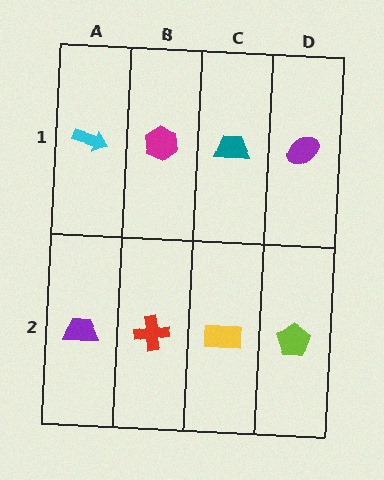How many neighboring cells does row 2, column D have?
2.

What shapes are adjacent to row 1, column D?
A lime pentagon (row 2, column D), a teal trapezoid (row 1, column C).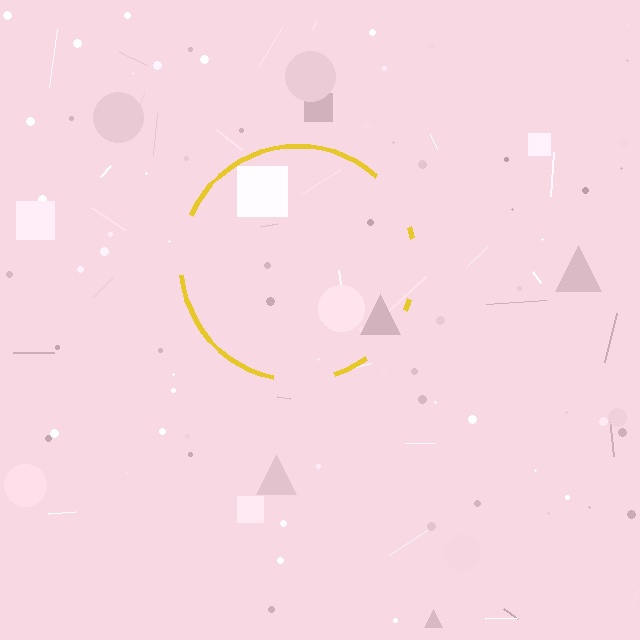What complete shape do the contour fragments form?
The contour fragments form a circle.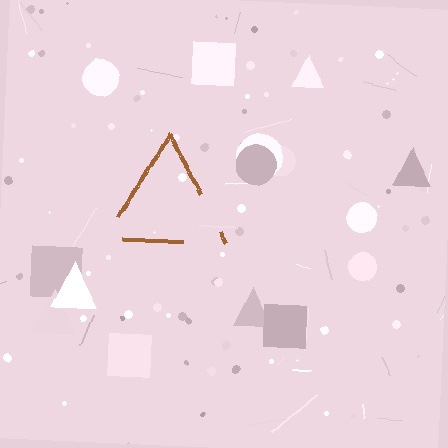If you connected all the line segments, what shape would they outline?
They would outline a triangle.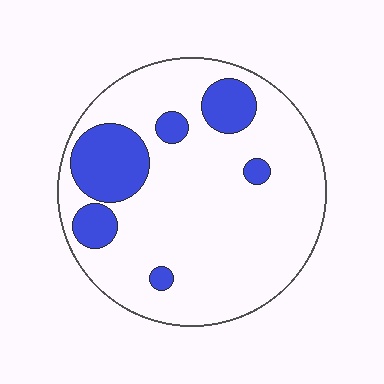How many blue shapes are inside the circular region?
6.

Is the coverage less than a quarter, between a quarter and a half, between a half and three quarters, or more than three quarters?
Less than a quarter.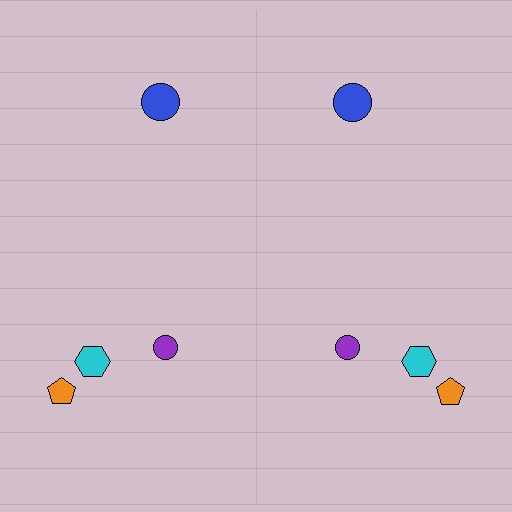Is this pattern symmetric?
Yes, this pattern has bilateral (reflection) symmetry.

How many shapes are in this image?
There are 8 shapes in this image.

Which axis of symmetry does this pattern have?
The pattern has a vertical axis of symmetry running through the center of the image.